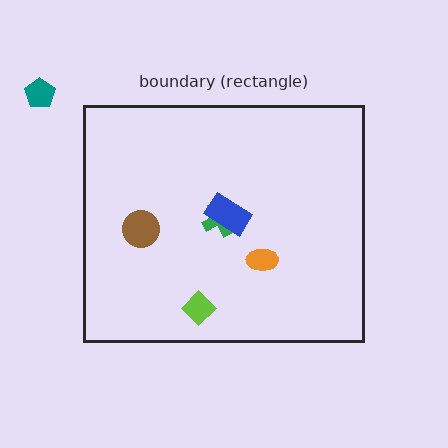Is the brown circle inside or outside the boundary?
Inside.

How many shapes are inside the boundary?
5 inside, 1 outside.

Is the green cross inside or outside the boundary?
Inside.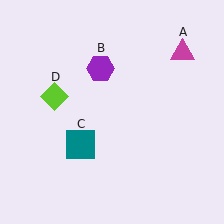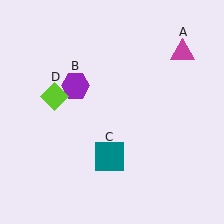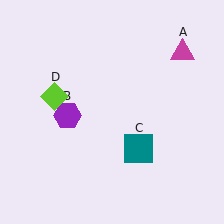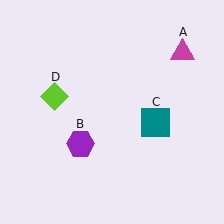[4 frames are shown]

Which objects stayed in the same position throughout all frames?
Magenta triangle (object A) and lime diamond (object D) remained stationary.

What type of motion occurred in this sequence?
The purple hexagon (object B), teal square (object C) rotated counterclockwise around the center of the scene.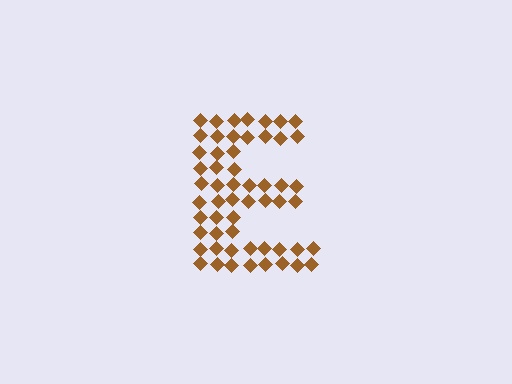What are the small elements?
The small elements are diamonds.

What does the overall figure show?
The overall figure shows the letter E.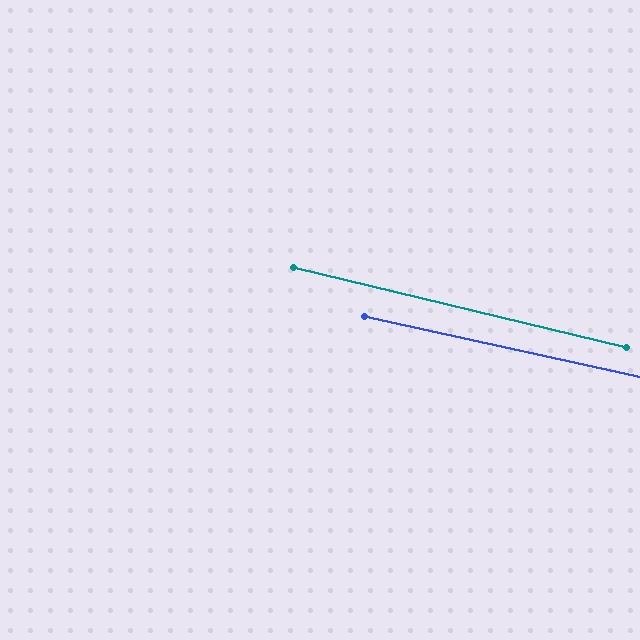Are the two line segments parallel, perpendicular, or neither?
Parallel — their directions differ by only 1.2°.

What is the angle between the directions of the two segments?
Approximately 1 degree.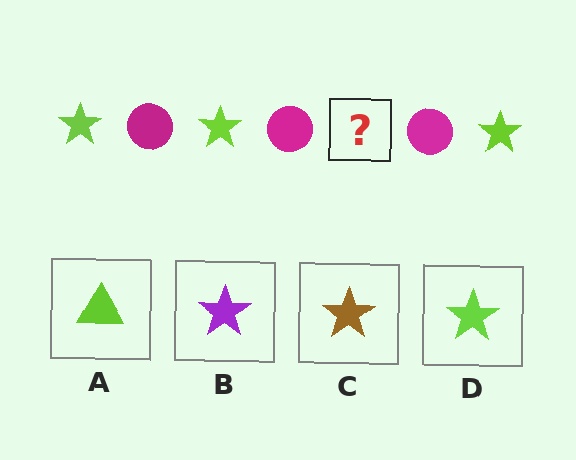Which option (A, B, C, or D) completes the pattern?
D.